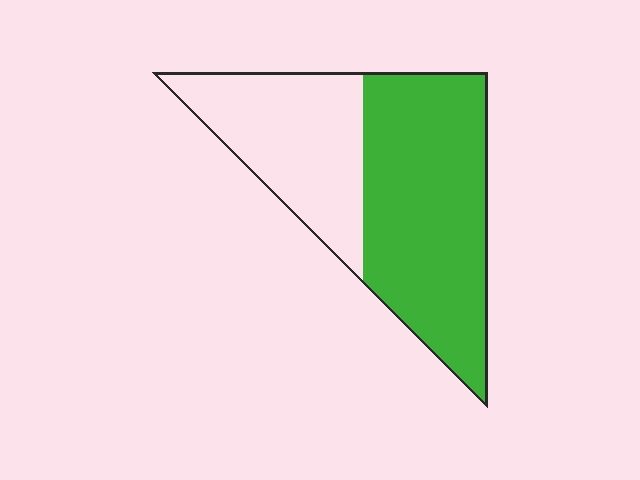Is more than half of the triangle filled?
Yes.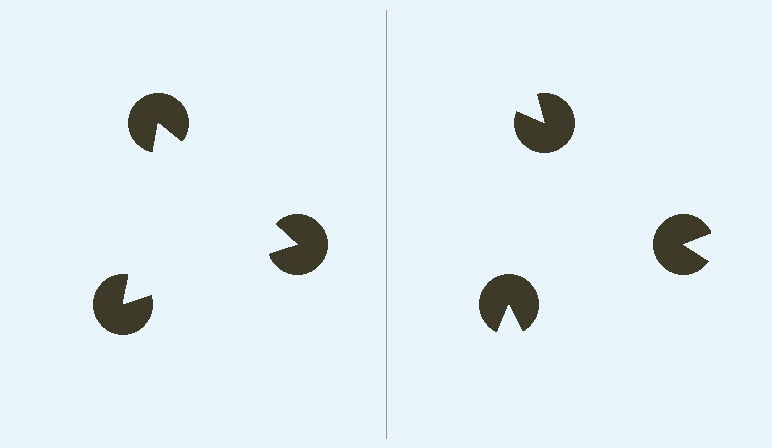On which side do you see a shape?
An illusory triangle appears on the left side. On the right side the wedge cuts are rotated, so no coherent shape forms.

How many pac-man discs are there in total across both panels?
6 — 3 on each side.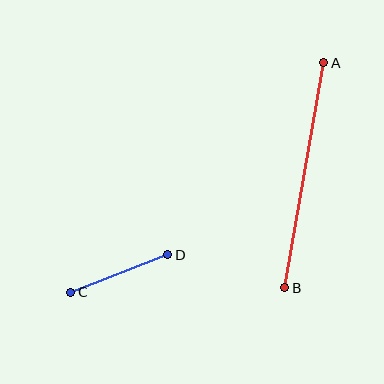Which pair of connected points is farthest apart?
Points A and B are farthest apart.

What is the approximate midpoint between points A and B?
The midpoint is at approximately (304, 175) pixels.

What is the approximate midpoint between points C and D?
The midpoint is at approximately (119, 274) pixels.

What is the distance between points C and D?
The distance is approximately 104 pixels.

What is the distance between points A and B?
The distance is approximately 229 pixels.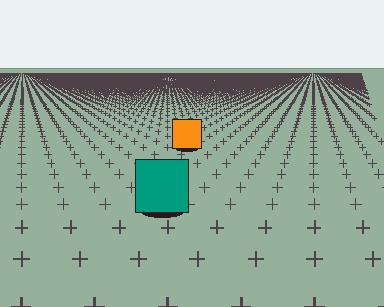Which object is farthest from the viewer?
The orange square is farthest from the viewer. It appears smaller and the ground texture around it is denser.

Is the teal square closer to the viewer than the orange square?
Yes. The teal square is closer — you can tell from the texture gradient: the ground texture is coarser near it.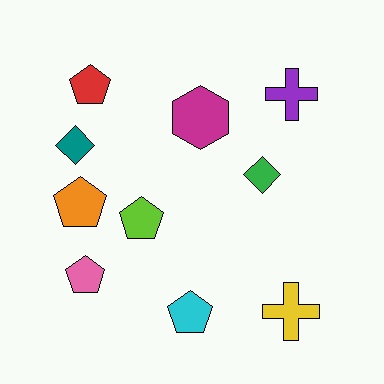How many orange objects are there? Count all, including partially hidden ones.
There is 1 orange object.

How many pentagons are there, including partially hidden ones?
There are 5 pentagons.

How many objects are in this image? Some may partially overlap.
There are 10 objects.